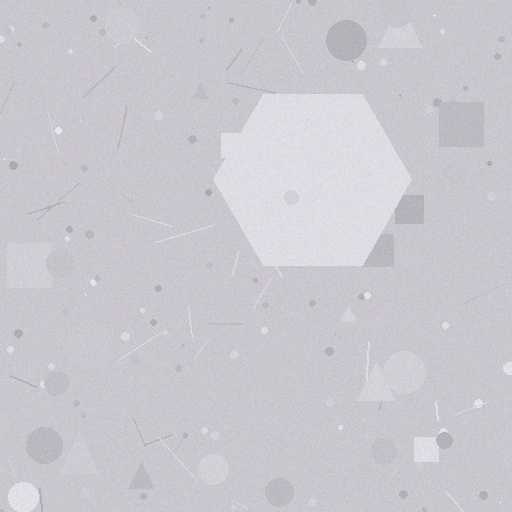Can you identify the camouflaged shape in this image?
The camouflaged shape is a hexagon.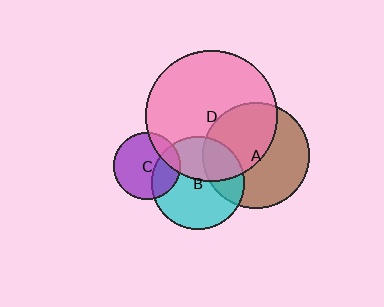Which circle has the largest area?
Circle D (pink).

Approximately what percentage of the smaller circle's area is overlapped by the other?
Approximately 30%.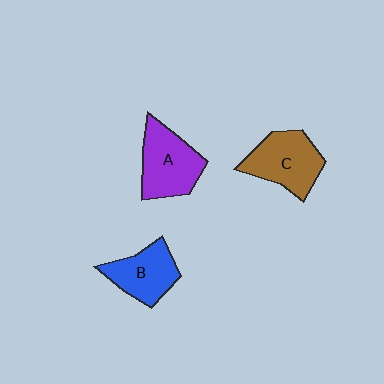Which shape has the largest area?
Shape A (purple).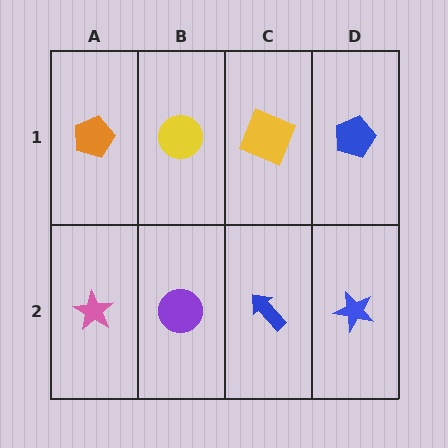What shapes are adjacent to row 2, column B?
A yellow circle (row 1, column B), a pink star (row 2, column A), a blue arrow (row 2, column C).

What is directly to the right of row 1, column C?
A blue pentagon.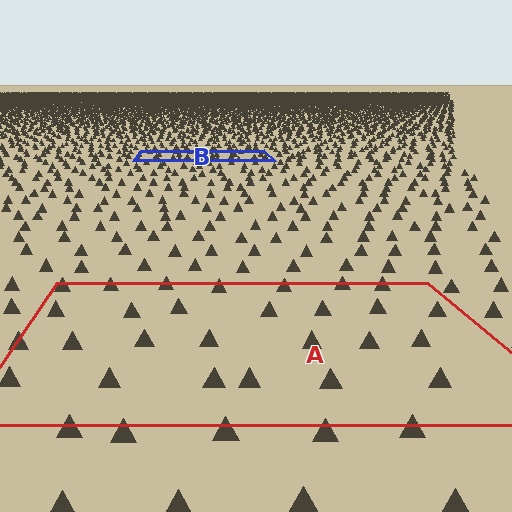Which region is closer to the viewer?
Region A is closer. The texture elements there are larger and more spread out.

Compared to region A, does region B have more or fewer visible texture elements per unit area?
Region B has more texture elements per unit area — they are packed more densely because it is farther away.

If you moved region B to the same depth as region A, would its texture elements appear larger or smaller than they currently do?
They would appear larger. At a closer depth, the same texture elements are projected at a bigger on-screen size.